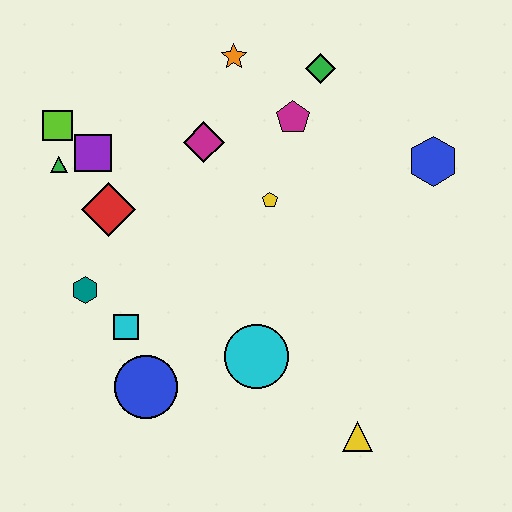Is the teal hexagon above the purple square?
No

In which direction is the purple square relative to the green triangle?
The purple square is to the right of the green triangle.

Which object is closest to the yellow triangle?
The cyan circle is closest to the yellow triangle.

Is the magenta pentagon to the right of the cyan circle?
Yes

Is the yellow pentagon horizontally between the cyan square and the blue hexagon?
Yes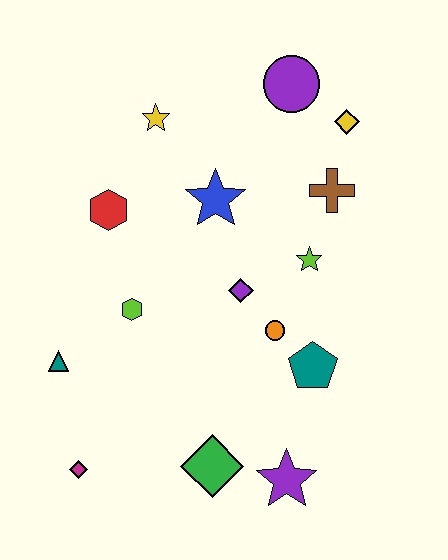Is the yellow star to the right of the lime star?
No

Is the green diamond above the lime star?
No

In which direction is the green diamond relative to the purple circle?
The green diamond is below the purple circle.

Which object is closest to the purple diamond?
The orange circle is closest to the purple diamond.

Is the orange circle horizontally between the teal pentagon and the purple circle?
No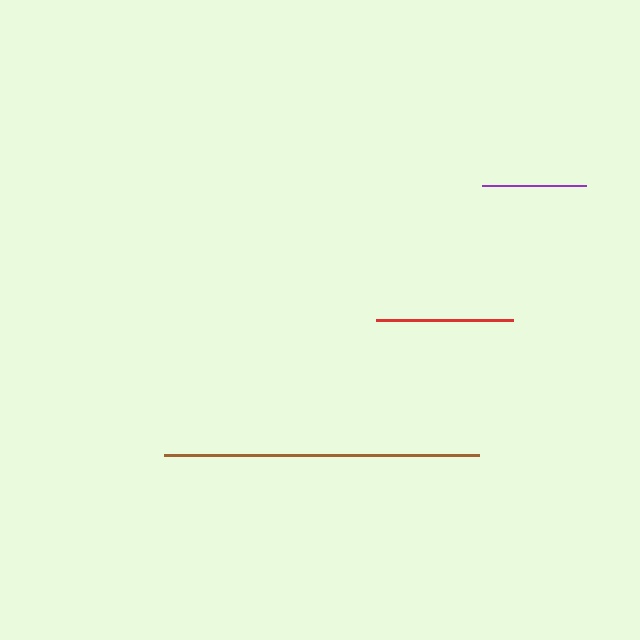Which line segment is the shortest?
The purple line is the shortest at approximately 104 pixels.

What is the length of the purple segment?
The purple segment is approximately 104 pixels long.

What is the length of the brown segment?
The brown segment is approximately 316 pixels long.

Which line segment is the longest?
The brown line is the longest at approximately 316 pixels.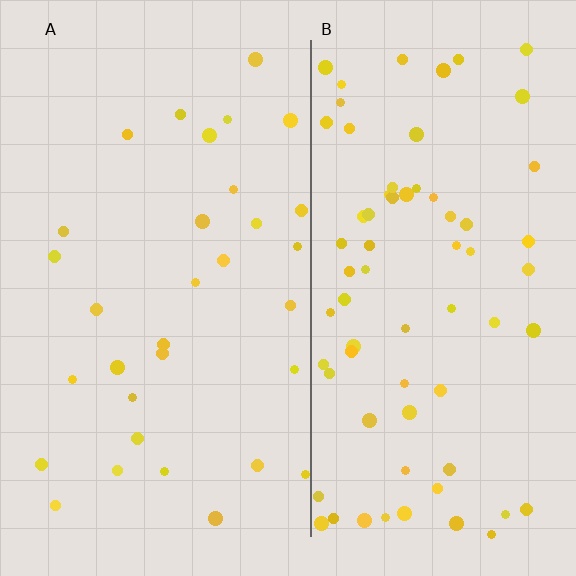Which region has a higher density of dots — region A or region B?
B (the right).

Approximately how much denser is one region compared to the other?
Approximately 2.2× — region B over region A.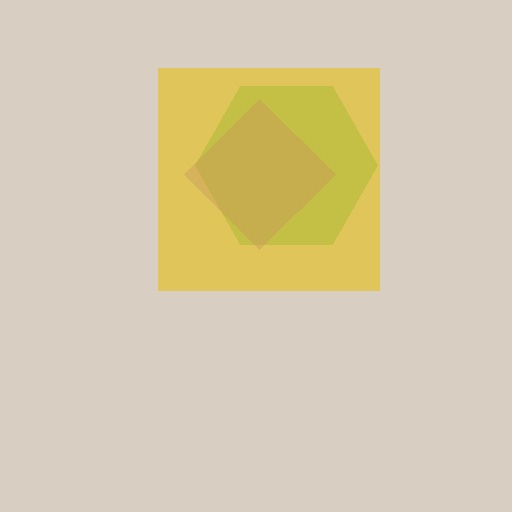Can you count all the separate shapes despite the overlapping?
Yes, there are 3 separate shapes.